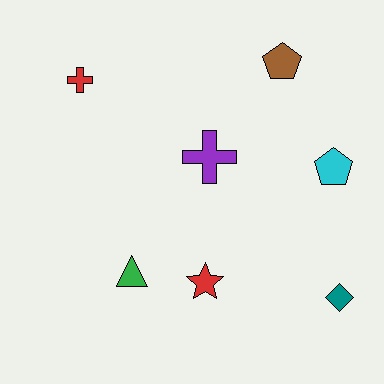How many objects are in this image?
There are 7 objects.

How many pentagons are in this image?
There are 2 pentagons.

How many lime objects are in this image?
There are no lime objects.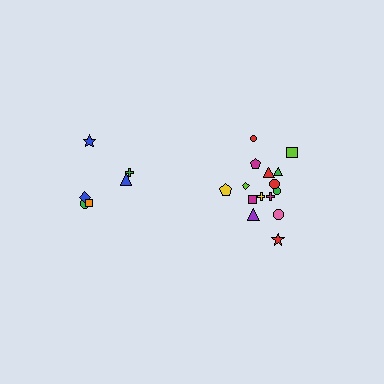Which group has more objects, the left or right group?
The right group.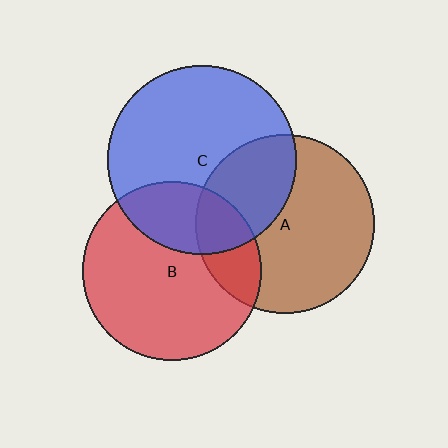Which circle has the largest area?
Circle C (blue).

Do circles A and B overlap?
Yes.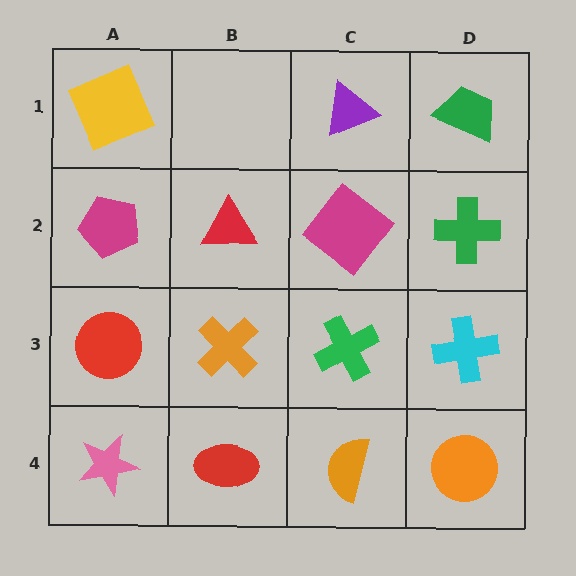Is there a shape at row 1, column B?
No, that cell is empty.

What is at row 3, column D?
A cyan cross.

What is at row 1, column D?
A green trapezoid.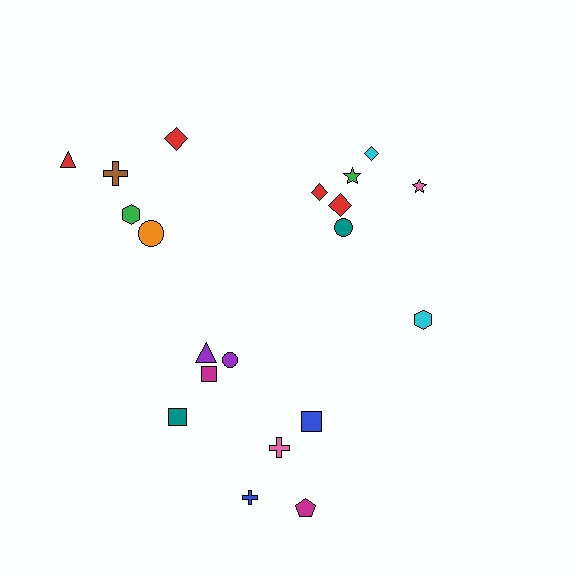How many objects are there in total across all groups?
There are 20 objects.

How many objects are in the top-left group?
There are 5 objects.